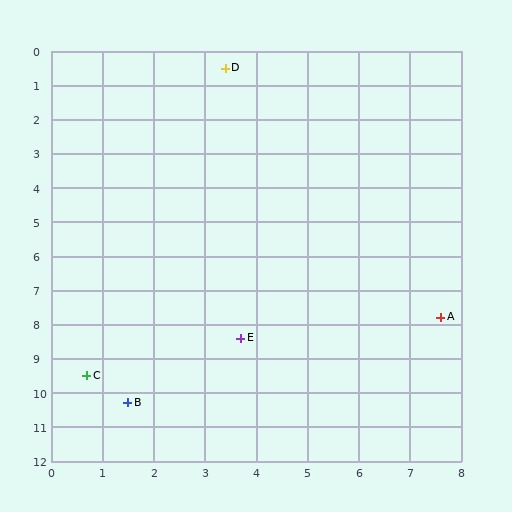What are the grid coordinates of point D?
Point D is at approximately (3.4, 0.5).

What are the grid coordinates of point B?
Point B is at approximately (1.5, 10.3).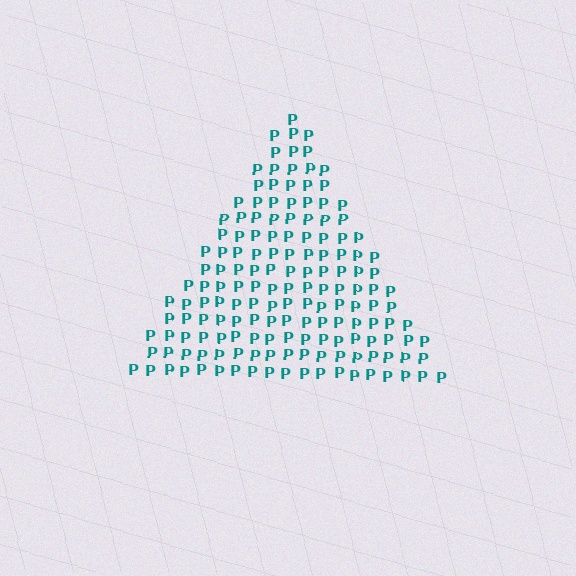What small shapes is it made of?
It is made of small letter P's.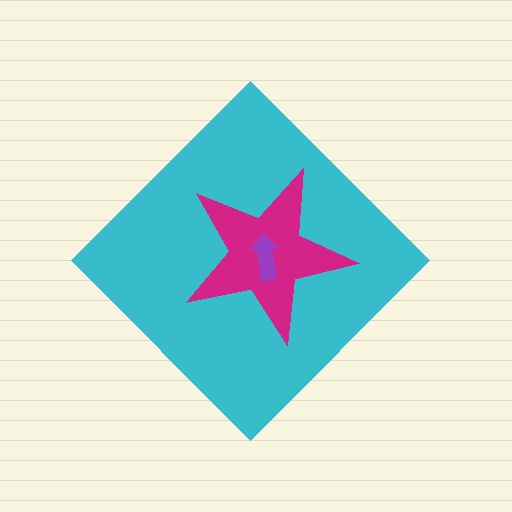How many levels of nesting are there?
3.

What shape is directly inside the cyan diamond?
The magenta star.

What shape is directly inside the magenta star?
The purple arrow.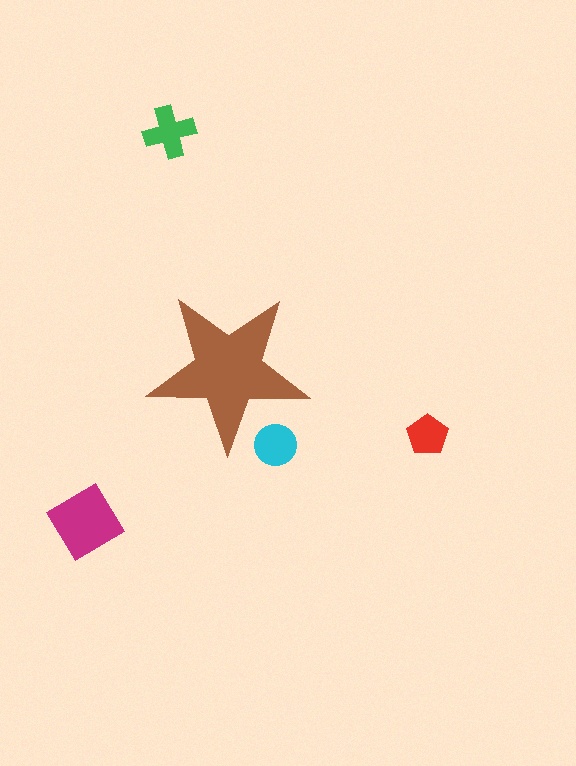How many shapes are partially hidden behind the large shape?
1 shape is partially hidden.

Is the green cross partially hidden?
No, the green cross is fully visible.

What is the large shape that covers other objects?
A brown star.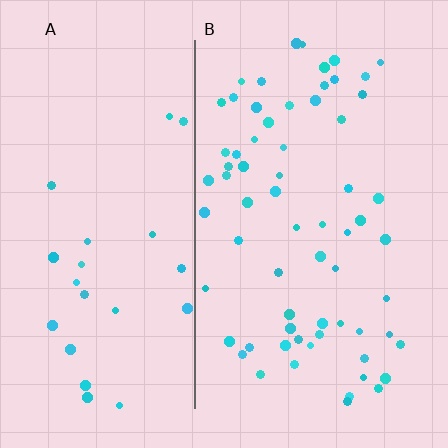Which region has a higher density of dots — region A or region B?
B (the right).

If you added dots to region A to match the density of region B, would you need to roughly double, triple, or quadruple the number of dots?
Approximately triple.